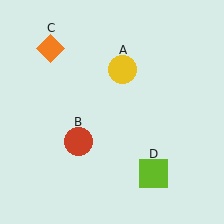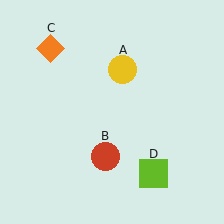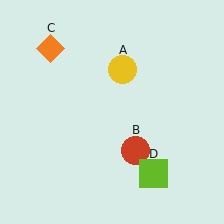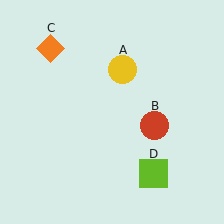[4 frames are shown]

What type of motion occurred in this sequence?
The red circle (object B) rotated counterclockwise around the center of the scene.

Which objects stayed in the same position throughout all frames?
Yellow circle (object A) and orange diamond (object C) and lime square (object D) remained stationary.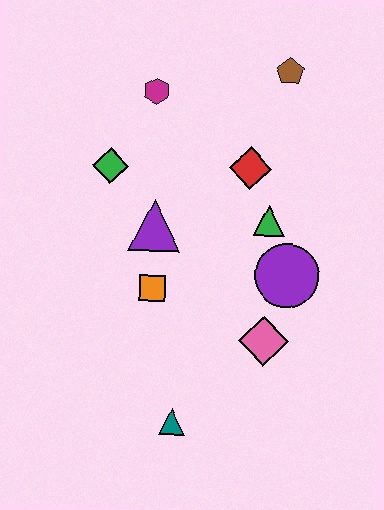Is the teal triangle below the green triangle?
Yes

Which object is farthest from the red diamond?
The teal triangle is farthest from the red diamond.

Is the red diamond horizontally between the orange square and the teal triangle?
No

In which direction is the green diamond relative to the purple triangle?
The green diamond is above the purple triangle.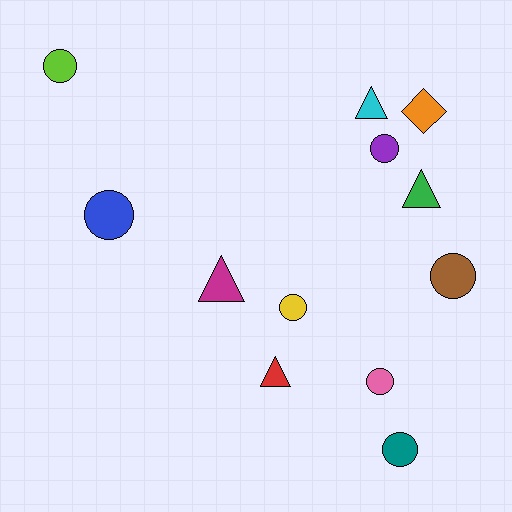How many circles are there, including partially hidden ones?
There are 7 circles.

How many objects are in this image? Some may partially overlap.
There are 12 objects.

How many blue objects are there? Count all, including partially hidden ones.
There is 1 blue object.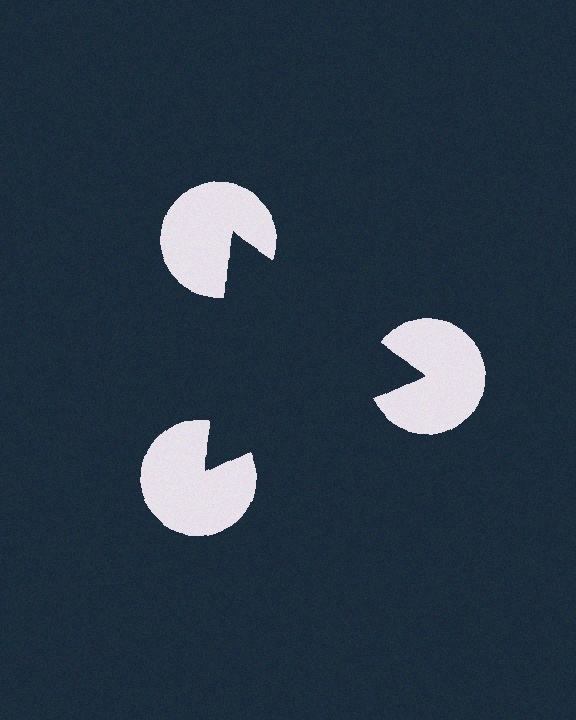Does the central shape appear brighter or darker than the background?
It typically appears slightly darker than the background, even though no actual brightness change is drawn.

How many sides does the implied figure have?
3 sides.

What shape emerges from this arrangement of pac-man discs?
An illusory triangle — its edges are inferred from the aligned wedge cuts in the pac-man discs, not physically drawn.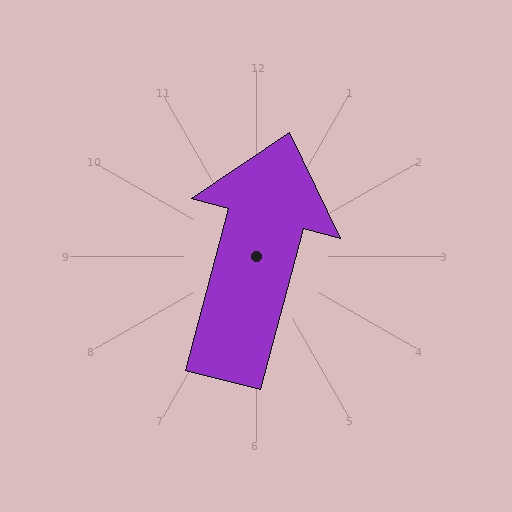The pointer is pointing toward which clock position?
Roughly 12 o'clock.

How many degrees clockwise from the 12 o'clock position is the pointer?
Approximately 15 degrees.